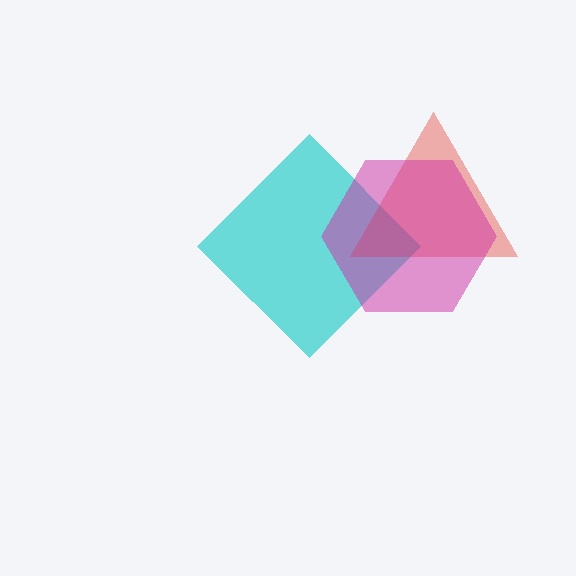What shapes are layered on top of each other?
The layered shapes are: a cyan diamond, a red triangle, a magenta hexagon.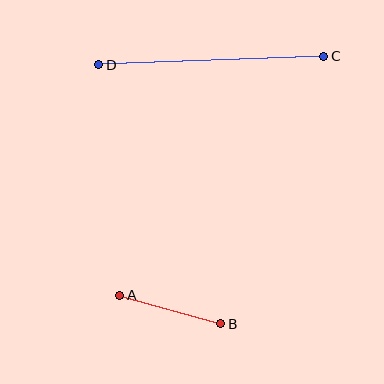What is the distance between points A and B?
The distance is approximately 105 pixels.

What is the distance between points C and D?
The distance is approximately 225 pixels.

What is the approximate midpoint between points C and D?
The midpoint is at approximately (211, 61) pixels.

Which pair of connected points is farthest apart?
Points C and D are farthest apart.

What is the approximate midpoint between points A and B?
The midpoint is at approximately (170, 310) pixels.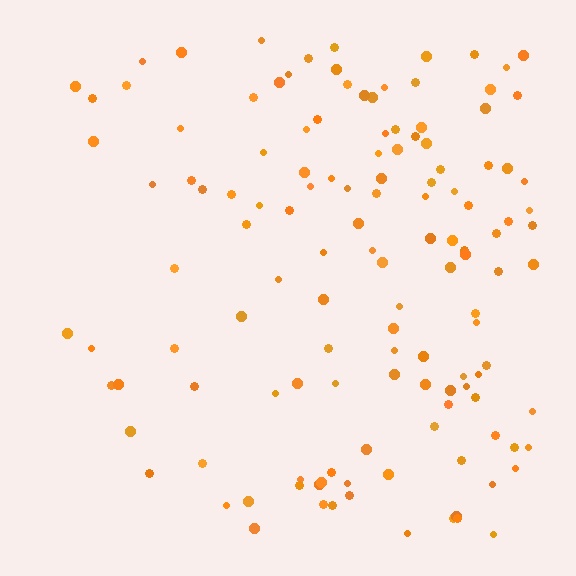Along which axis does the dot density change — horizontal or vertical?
Horizontal.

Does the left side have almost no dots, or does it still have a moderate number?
Still a moderate number, just noticeably fewer than the right.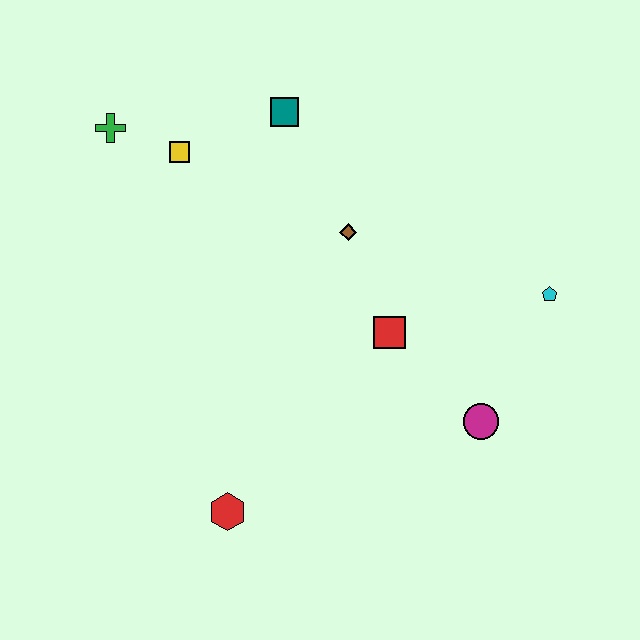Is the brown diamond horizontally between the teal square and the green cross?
No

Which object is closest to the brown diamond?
The red square is closest to the brown diamond.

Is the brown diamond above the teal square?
No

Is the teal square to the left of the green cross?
No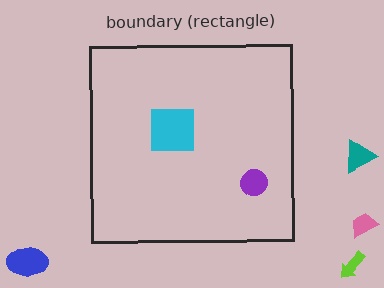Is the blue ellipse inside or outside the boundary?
Outside.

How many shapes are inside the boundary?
2 inside, 4 outside.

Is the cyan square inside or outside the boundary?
Inside.